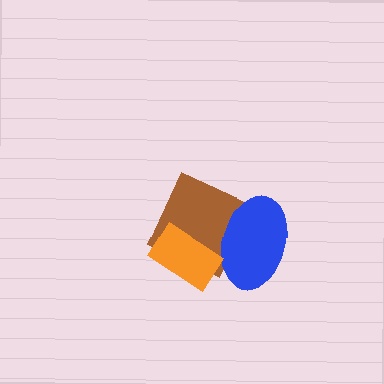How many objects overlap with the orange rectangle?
2 objects overlap with the orange rectangle.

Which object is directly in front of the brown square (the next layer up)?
The blue ellipse is directly in front of the brown square.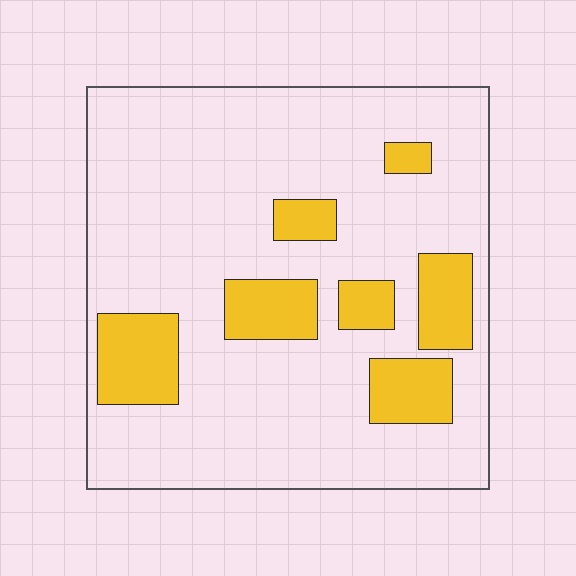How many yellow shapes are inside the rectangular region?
7.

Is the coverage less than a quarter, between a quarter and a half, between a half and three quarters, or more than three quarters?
Less than a quarter.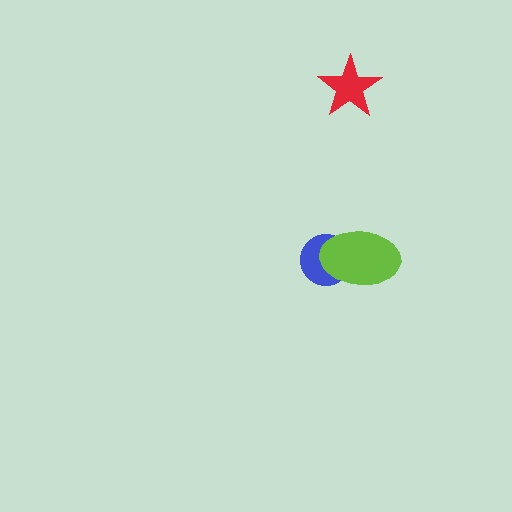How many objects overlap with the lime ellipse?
1 object overlaps with the lime ellipse.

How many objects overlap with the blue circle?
1 object overlaps with the blue circle.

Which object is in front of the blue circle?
The lime ellipse is in front of the blue circle.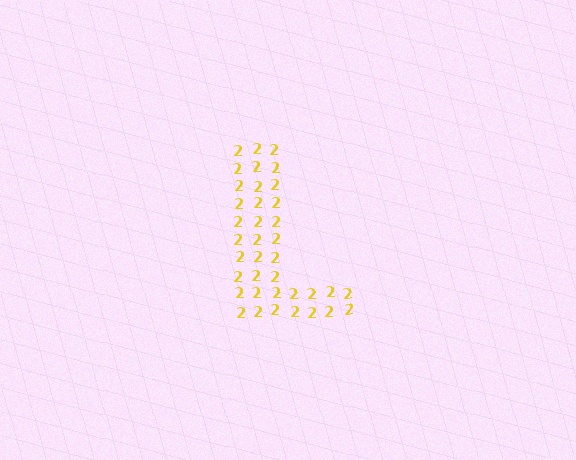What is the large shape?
The large shape is the letter L.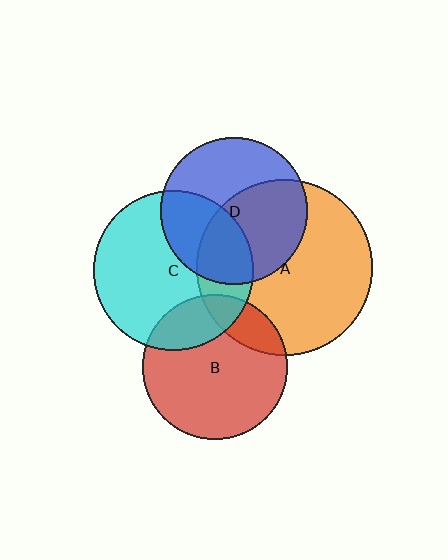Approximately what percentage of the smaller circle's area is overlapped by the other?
Approximately 15%.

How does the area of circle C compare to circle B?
Approximately 1.2 times.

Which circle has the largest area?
Circle A (orange).